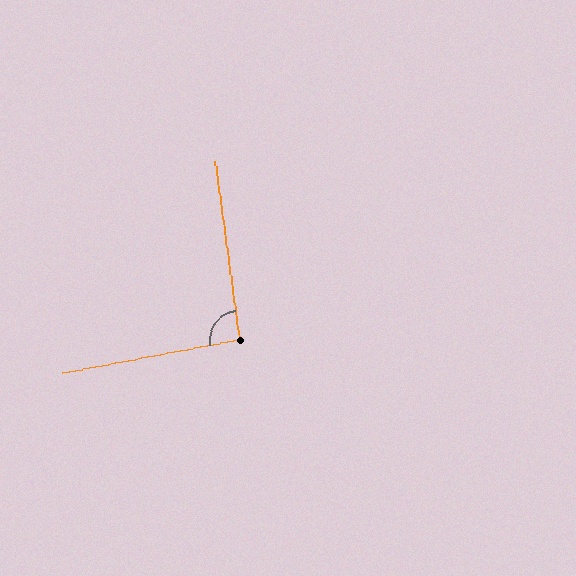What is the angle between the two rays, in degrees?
Approximately 93 degrees.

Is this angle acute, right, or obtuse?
It is approximately a right angle.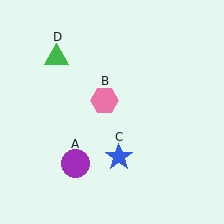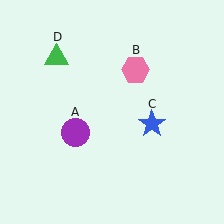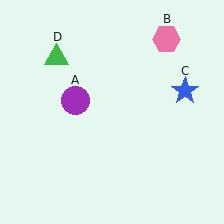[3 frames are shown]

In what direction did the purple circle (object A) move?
The purple circle (object A) moved up.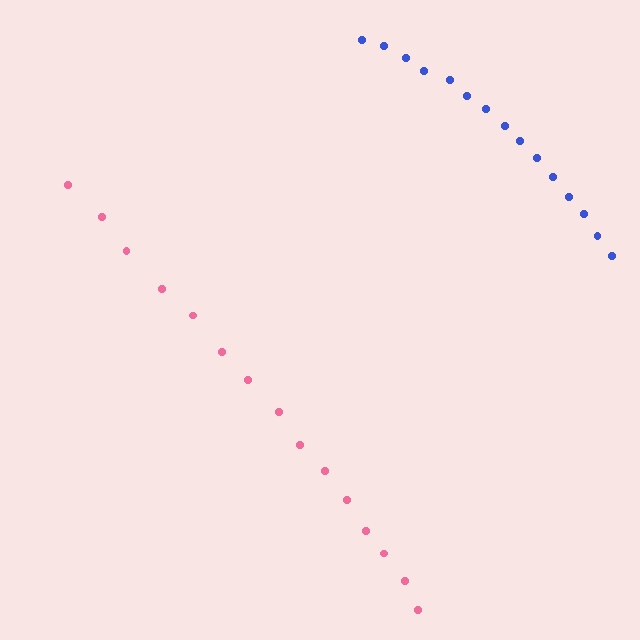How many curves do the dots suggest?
There are 2 distinct paths.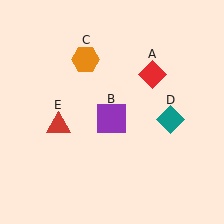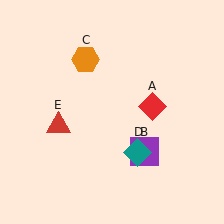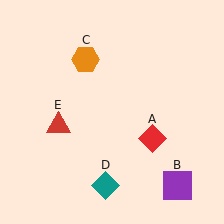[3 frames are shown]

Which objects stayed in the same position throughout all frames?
Orange hexagon (object C) and red triangle (object E) remained stationary.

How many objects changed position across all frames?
3 objects changed position: red diamond (object A), purple square (object B), teal diamond (object D).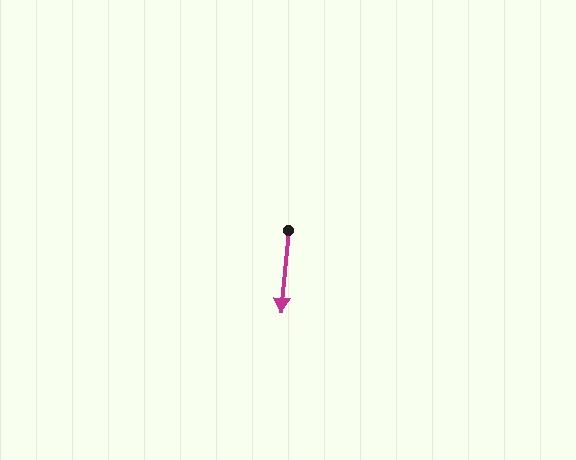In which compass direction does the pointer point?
South.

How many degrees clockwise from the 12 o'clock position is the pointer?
Approximately 185 degrees.